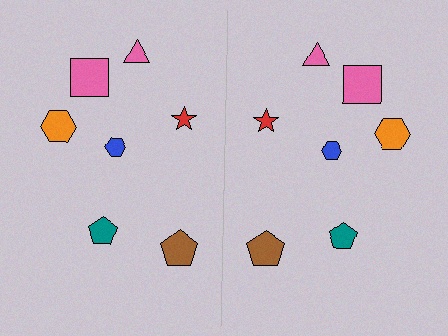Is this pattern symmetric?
Yes, this pattern has bilateral (reflection) symmetry.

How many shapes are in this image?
There are 14 shapes in this image.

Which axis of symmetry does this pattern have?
The pattern has a vertical axis of symmetry running through the center of the image.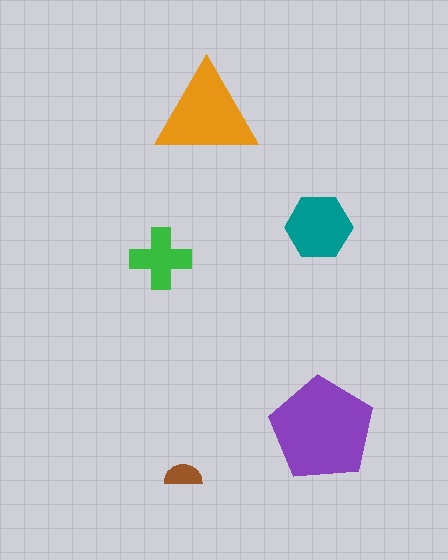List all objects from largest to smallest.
The purple pentagon, the orange triangle, the teal hexagon, the green cross, the brown semicircle.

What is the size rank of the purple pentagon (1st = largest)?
1st.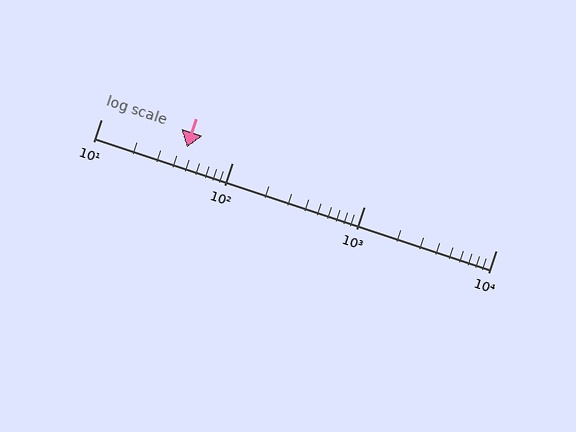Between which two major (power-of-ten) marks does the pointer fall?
The pointer is between 10 and 100.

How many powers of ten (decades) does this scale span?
The scale spans 3 decades, from 10 to 10000.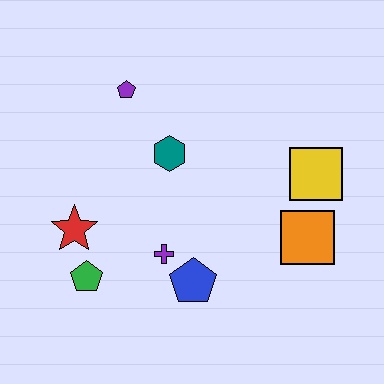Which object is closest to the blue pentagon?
The purple cross is closest to the blue pentagon.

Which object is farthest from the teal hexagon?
The orange square is farthest from the teal hexagon.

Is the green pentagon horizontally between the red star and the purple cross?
Yes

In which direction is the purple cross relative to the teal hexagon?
The purple cross is below the teal hexagon.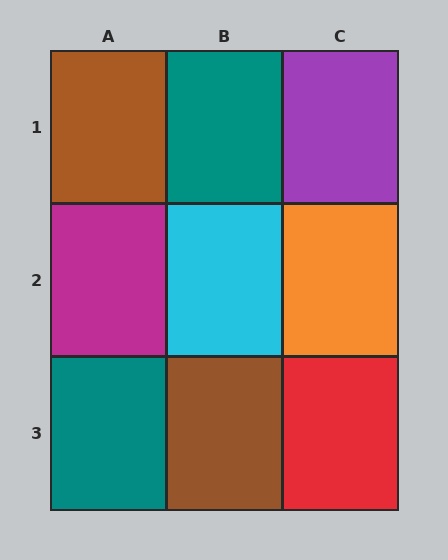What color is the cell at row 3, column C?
Red.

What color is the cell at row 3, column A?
Teal.